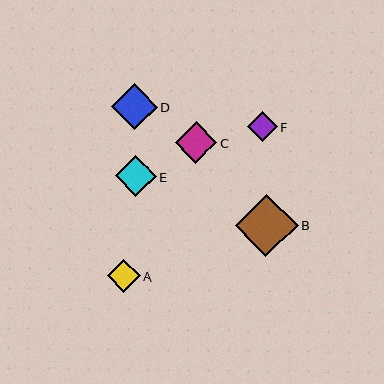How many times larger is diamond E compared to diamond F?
Diamond E is approximately 1.3 times the size of diamond F.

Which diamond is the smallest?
Diamond F is the smallest with a size of approximately 30 pixels.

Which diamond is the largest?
Diamond B is the largest with a size of approximately 63 pixels.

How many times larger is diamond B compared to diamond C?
Diamond B is approximately 1.5 times the size of diamond C.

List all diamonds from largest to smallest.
From largest to smallest: B, D, C, E, A, F.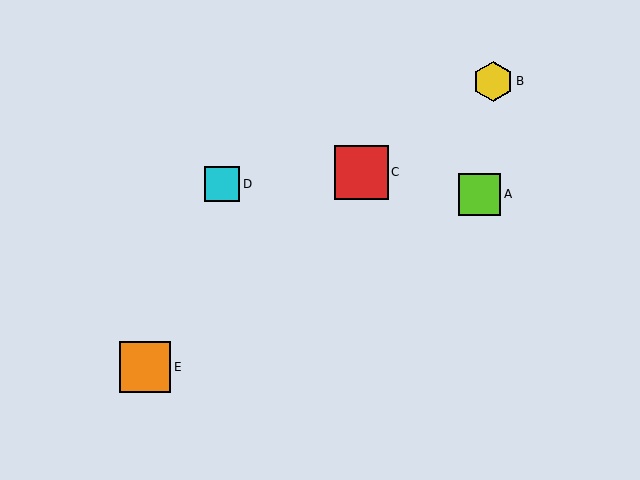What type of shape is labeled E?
Shape E is an orange square.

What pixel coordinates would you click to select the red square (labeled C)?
Click at (361, 172) to select the red square C.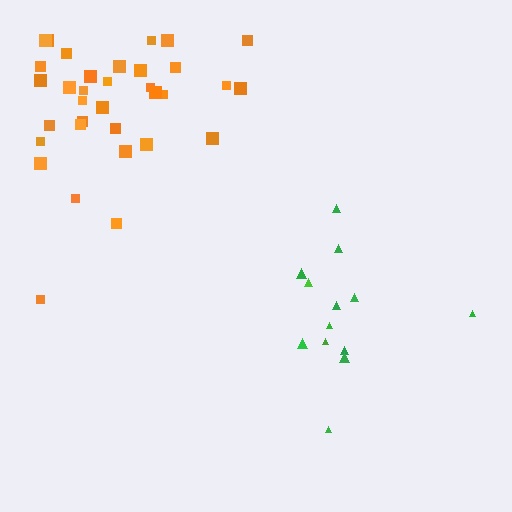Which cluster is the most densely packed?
Orange.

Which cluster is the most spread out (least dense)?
Green.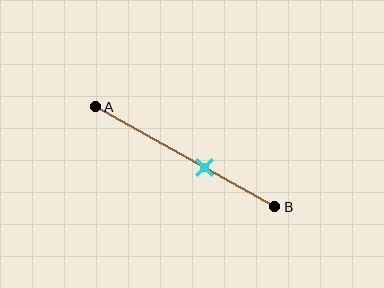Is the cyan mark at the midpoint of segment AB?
No, the mark is at about 60% from A, not at the 50% midpoint.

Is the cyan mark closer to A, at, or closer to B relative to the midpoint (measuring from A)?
The cyan mark is closer to point B than the midpoint of segment AB.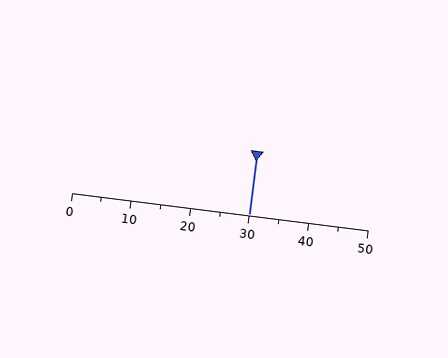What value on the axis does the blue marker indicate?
The marker indicates approximately 30.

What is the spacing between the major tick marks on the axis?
The major ticks are spaced 10 apart.